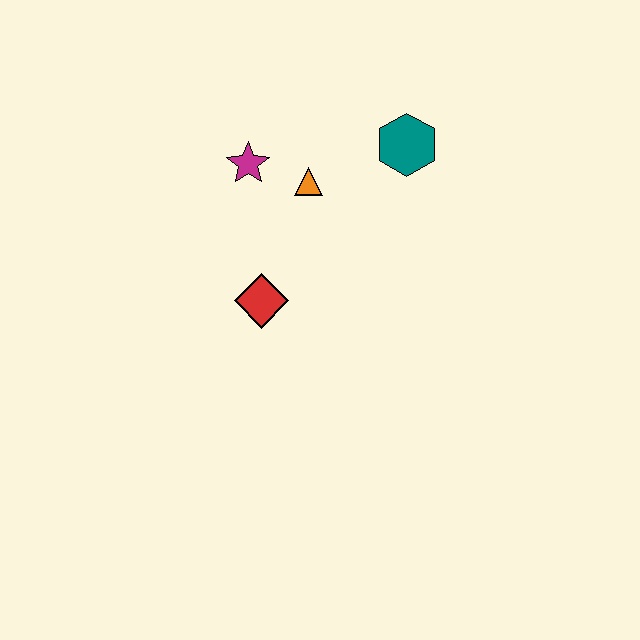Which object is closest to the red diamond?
The orange triangle is closest to the red diamond.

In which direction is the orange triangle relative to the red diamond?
The orange triangle is above the red diamond.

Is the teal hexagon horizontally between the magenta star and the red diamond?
No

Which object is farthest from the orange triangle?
The red diamond is farthest from the orange triangle.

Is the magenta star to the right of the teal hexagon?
No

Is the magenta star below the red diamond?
No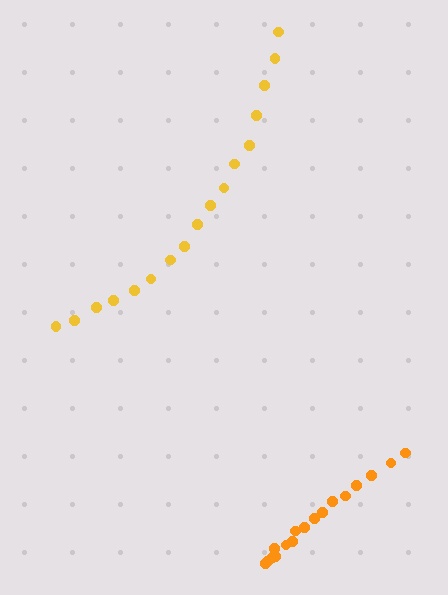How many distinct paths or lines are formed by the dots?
There are 2 distinct paths.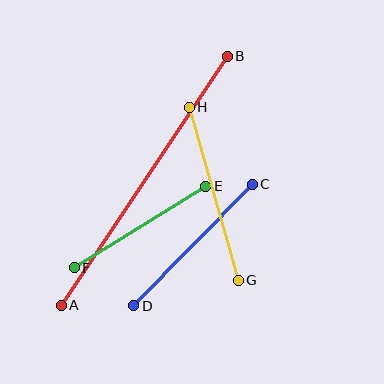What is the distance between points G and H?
The distance is approximately 180 pixels.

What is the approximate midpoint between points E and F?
The midpoint is at approximately (140, 227) pixels.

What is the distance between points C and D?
The distance is approximately 170 pixels.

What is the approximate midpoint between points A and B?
The midpoint is at approximately (144, 181) pixels.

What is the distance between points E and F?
The distance is approximately 155 pixels.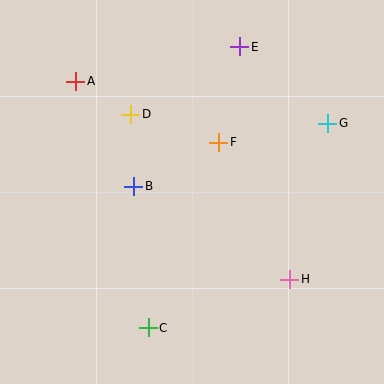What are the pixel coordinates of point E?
Point E is at (240, 47).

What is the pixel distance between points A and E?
The distance between A and E is 168 pixels.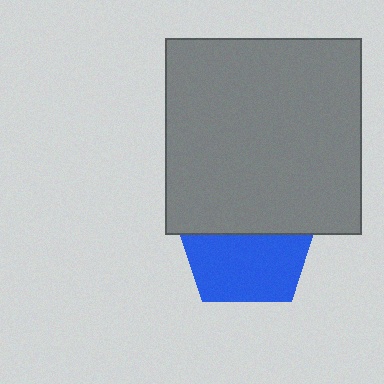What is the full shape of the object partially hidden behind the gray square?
The partially hidden object is a blue pentagon.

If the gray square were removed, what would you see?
You would see the complete blue pentagon.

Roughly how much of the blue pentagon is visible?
About half of it is visible (roughly 54%).